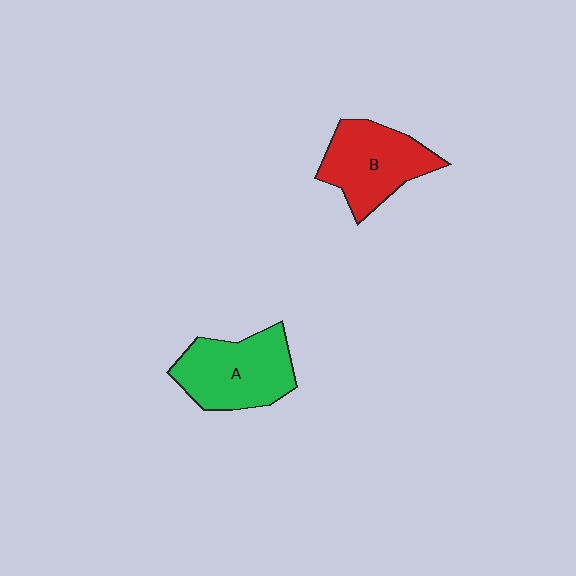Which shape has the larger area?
Shape A (green).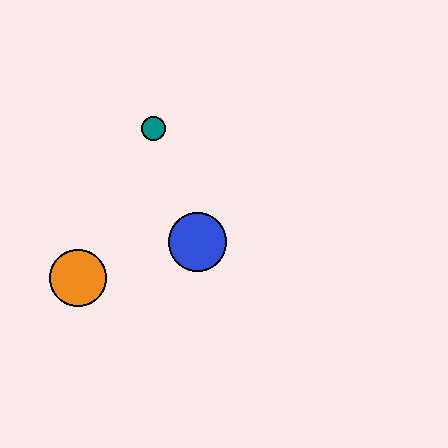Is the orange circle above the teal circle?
No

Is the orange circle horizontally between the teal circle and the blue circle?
No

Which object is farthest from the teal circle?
The orange circle is farthest from the teal circle.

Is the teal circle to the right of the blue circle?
No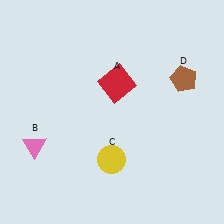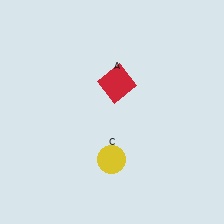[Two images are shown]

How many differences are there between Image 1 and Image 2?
There are 2 differences between the two images.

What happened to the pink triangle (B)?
The pink triangle (B) was removed in Image 2. It was in the bottom-left area of Image 1.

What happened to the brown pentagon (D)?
The brown pentagon (D) was removed in Image 2. It was in the top-right area of Image 1.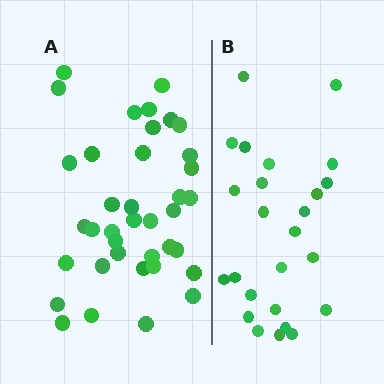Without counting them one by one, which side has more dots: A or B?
Region A (the left region) has more dots.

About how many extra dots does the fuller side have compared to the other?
Region A has approximately 15 more dots than region B.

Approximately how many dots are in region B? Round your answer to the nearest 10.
About 20 dots. (The exact count is 25, which rounds to 20.)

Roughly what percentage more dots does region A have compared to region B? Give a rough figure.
About 50% more.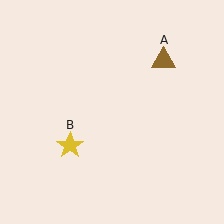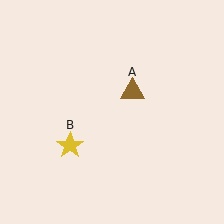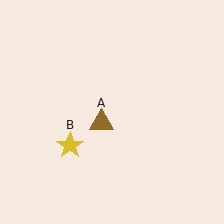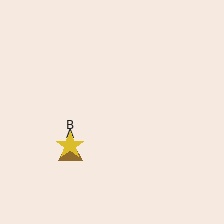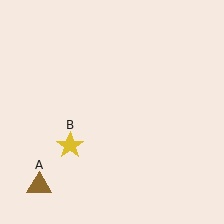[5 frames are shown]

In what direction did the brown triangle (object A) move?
The brown triangle (object A) moved down and to the left.